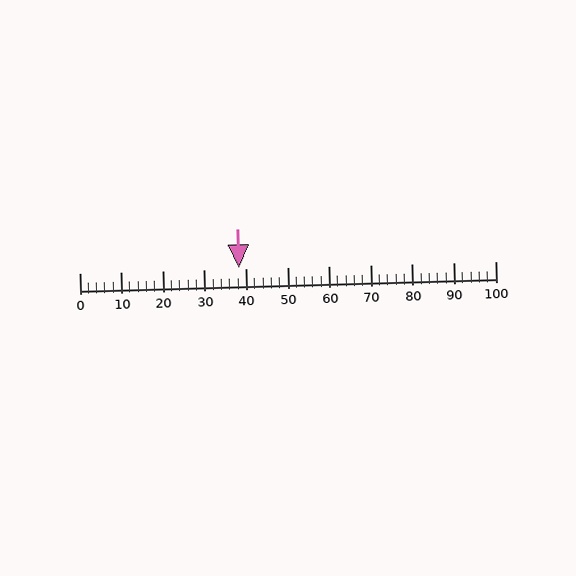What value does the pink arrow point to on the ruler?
The pink arrow points to approximately 38.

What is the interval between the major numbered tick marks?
The major tick marks are spaced 10 units apart.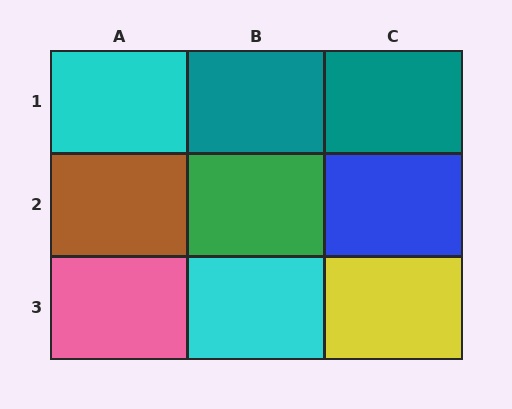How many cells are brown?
1 cell is brown.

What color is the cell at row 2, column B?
Green.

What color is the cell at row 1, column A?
Cyan.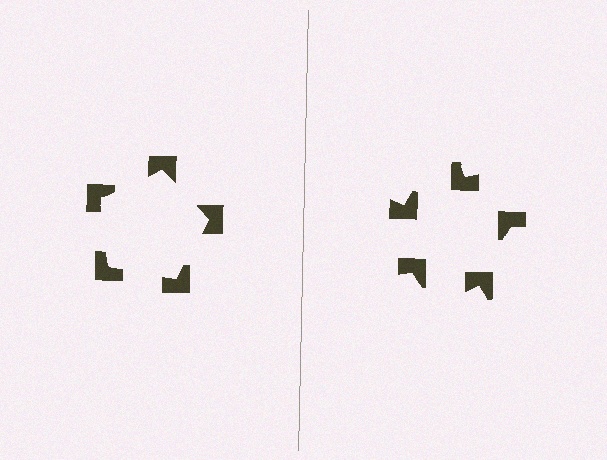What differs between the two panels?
The notched squares are positioned identically on both sides; only the wedge orientations differ. On the left they align to a pentagon; on the right they are misaligned.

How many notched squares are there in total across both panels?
10 — 5 on each side.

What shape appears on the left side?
An illusory pentagon.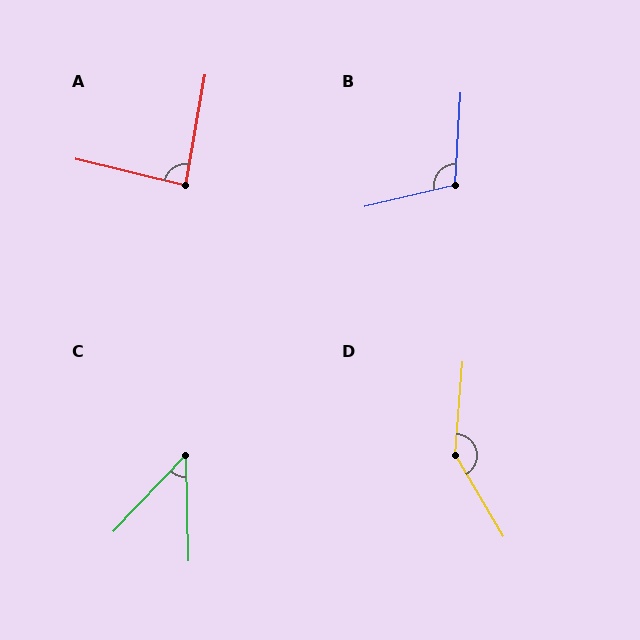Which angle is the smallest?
C, at approximately 45 degrees.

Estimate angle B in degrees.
Approximately 107 degrees.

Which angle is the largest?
D, at approximately 145 degrees.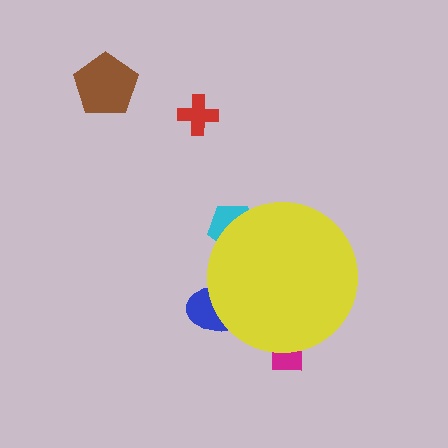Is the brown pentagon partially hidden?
No, the brown pentagon is fully visible.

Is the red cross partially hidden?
No, the red cross is fully visible.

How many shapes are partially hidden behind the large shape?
3 shapes are partially hidden.